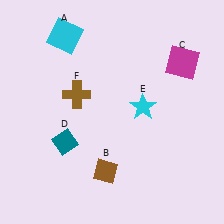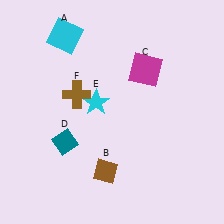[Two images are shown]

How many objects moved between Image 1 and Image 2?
2 objects moved between the two images.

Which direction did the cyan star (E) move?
The cyan star (E) moved left.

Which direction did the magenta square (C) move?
The magenta square (C) moved left.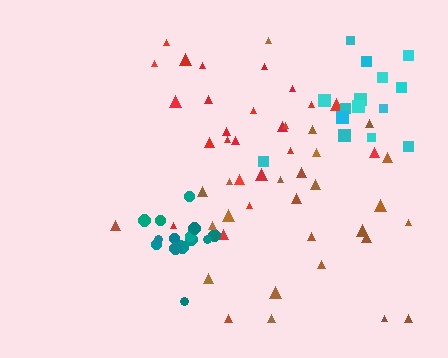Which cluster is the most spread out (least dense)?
Brown.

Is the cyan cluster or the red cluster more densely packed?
Cyan.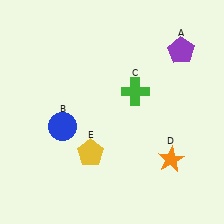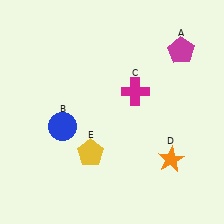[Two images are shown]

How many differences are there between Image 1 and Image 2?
There are 2 differences between the two images.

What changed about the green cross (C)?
In Image 1, C is green. In Image 2, it changed to magenta.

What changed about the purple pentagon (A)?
In Image 1, A is purple. In Image 2, it changed to magenta.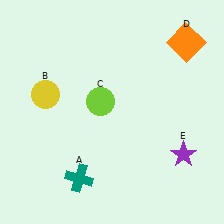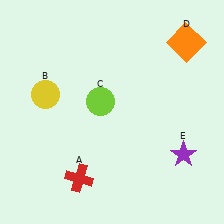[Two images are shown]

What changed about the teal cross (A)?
In Image 1, A is teal. In Image 2, it changed to red.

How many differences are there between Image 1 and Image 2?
There is 1 difference between the two images.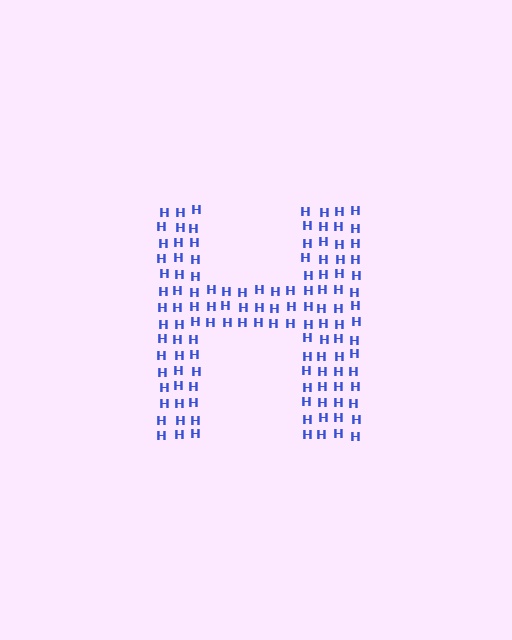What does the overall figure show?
The overall figure shows the letter H.